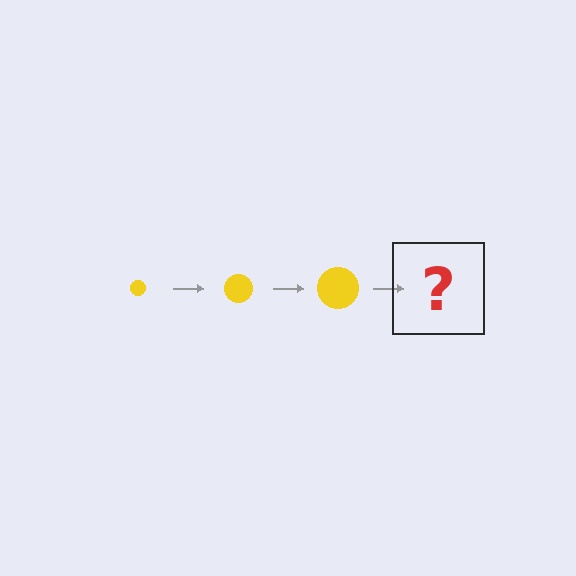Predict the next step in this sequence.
The next step is a yellow circle, larger than the previous one.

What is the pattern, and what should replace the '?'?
The pattern is that the circle gets progressively larger each step. The '?' should be a yellow circle, larger than the previous one.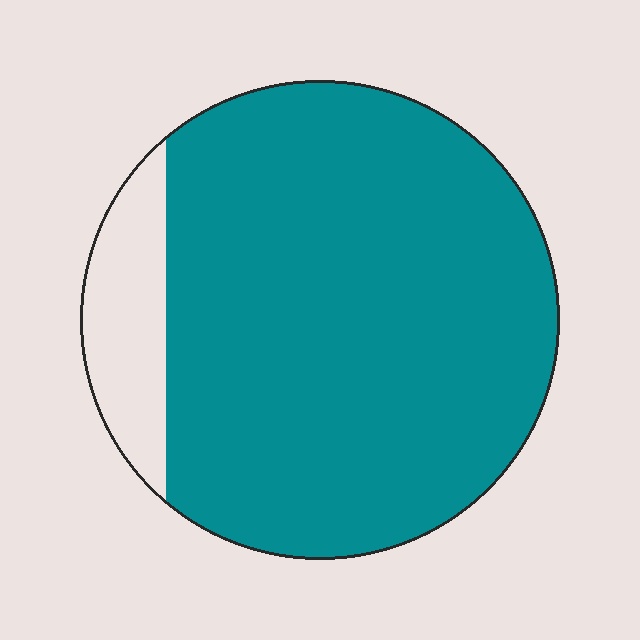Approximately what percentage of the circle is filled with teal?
Approximately 90%.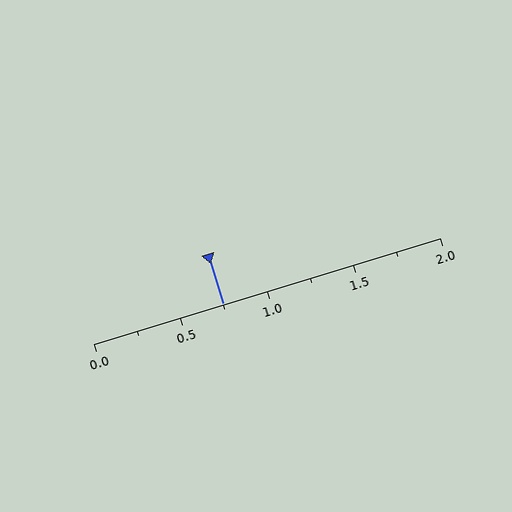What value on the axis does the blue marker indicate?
The marker indicates approximately 0.75.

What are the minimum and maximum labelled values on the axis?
The axis runs from 0.0 to 2.0.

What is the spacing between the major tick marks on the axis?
The major ticks are spaced 0.5 apart.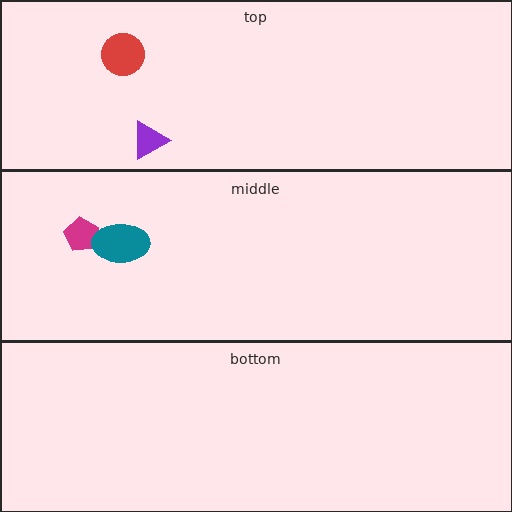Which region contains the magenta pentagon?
The middle region.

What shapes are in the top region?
The purple triangle, the red circle.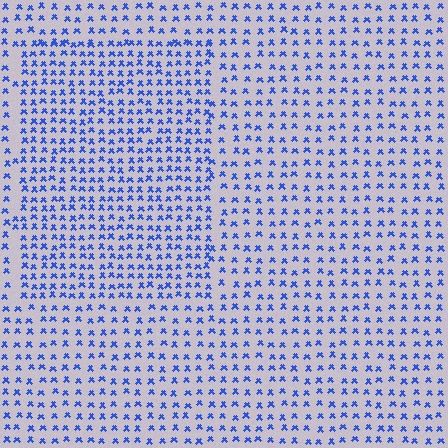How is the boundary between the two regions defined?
The boundary is defined by a change in element density (approximately 1.6x ratio). All elements are the same color, size, and shape.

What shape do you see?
I see a rectangle.